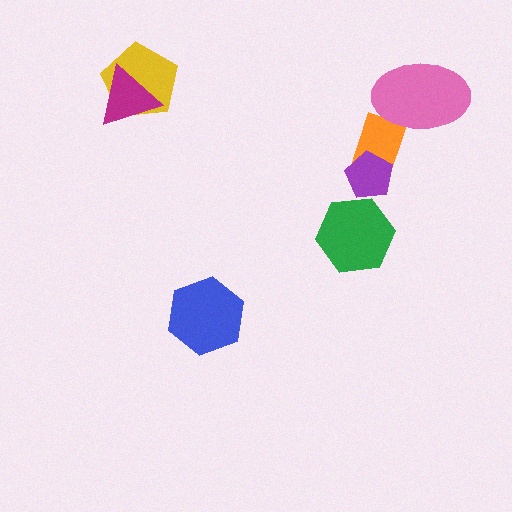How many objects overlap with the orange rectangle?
2 objects overlap with the orange rectangle.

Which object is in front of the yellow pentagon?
The magenta triangle is in front of the yellow pentagon.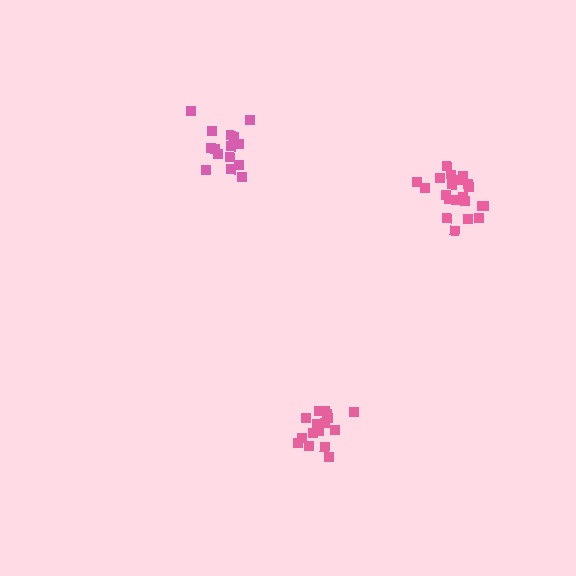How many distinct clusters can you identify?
There are 3 distinct clusters.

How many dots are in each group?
Group 1: 17 dots, Group 2: 15 dots, Group 3: 21 dots (53 total).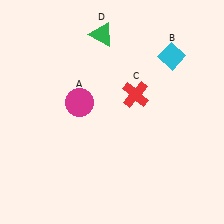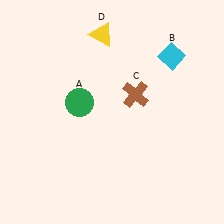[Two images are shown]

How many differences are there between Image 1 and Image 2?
There are 3 differences between the two images.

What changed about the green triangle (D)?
In Image 1, D is green. In Image 2, it changed to yellow.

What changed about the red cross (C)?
In Image 1, C is red. In Image 2, it changed to brown.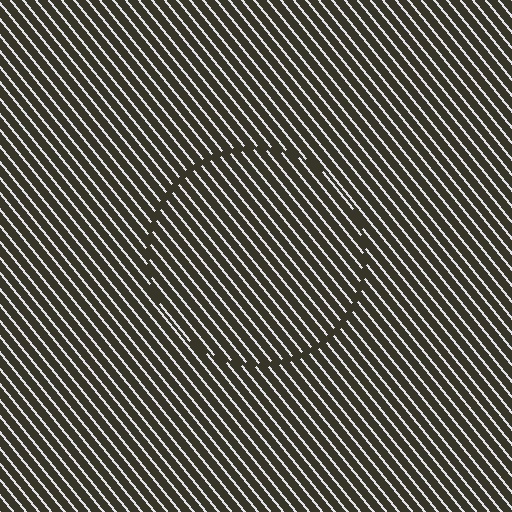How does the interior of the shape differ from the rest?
The interior of the shape contains the same grating, shifted by half a period — the contour is defined by the phase discontinuity where line-ends from the inner and outer gratings abut.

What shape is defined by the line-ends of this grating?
An illusory circle. The interior of the shape contains the same grating, shifted by half a period — the contour is defined by the phase discontinuity where line-ends from the inner and outer gratings abut.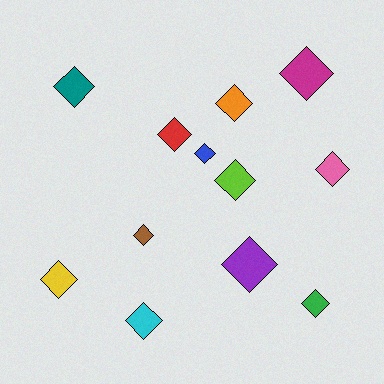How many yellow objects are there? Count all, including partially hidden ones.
There is 1 yellow object.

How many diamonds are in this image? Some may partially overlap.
There are 12 diamonds.